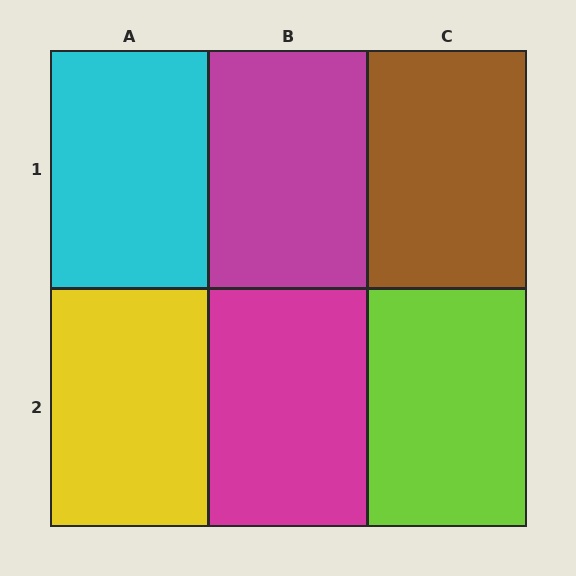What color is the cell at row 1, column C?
Brown.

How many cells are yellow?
1 cell is yellow.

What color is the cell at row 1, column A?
Cyan.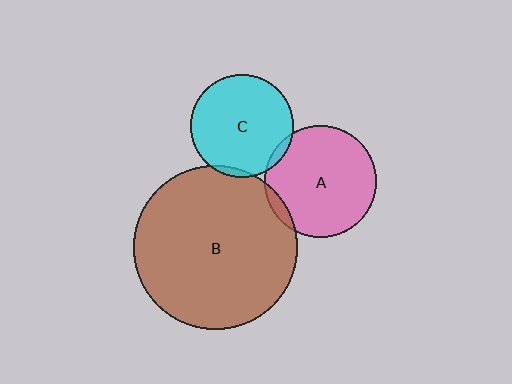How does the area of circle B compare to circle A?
Approximately 2.1 times.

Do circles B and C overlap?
Yes.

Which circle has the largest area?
Circle B (brown).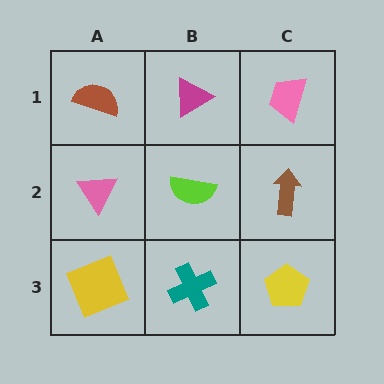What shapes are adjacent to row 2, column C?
A pink trapezoid (row 1, column C), a yellow pentagon (row 3, column C), a lime semicircle (row 2, column B).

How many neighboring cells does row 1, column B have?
3.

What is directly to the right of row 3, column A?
A teal cross.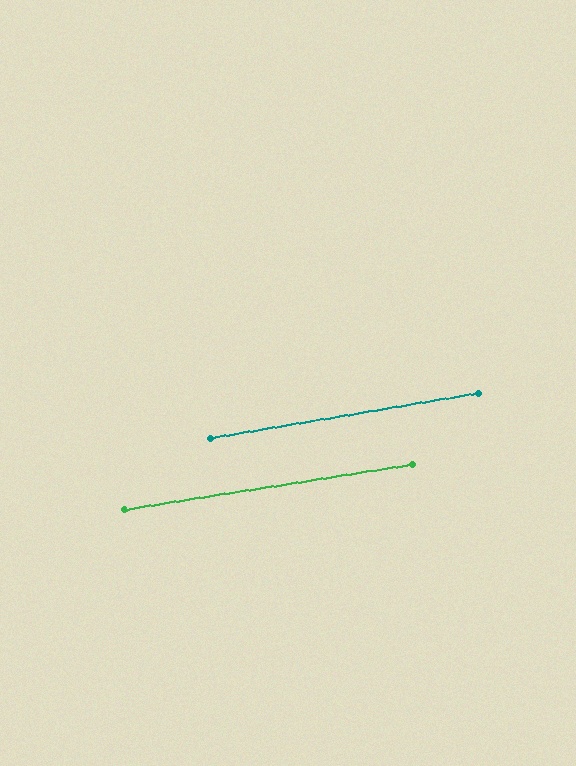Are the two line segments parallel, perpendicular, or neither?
Parallel — their directions differ by only 0.7°.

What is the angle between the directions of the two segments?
Approximately 1 degree.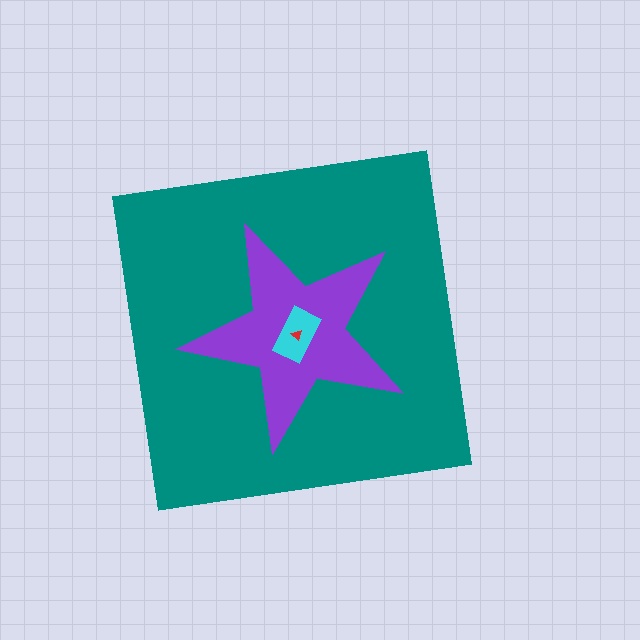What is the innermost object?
The red triangle.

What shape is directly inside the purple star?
The cyan rectangle.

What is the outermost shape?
The teal square.